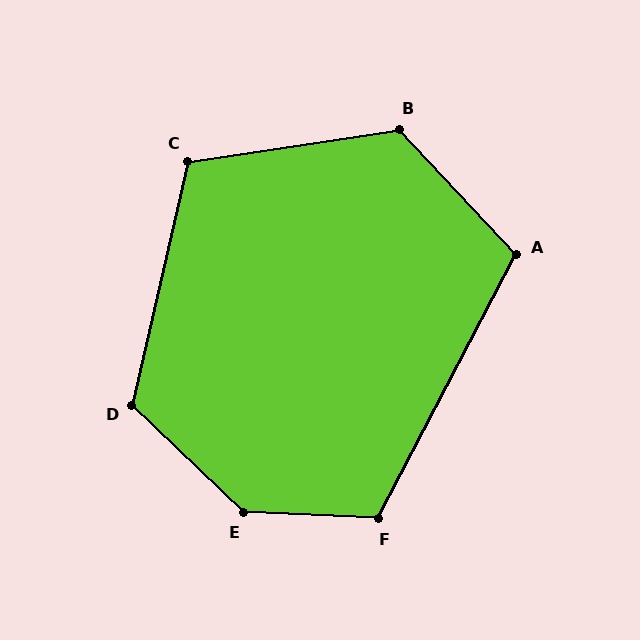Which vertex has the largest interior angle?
E, at approximately 139 degrees.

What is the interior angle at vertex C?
Approximately 111 degrees (obtuse).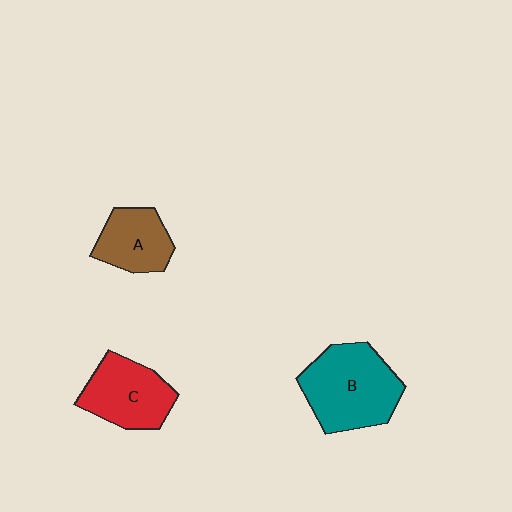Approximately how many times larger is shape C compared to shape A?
Approximately 1.3 times.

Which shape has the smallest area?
Shape A (brown).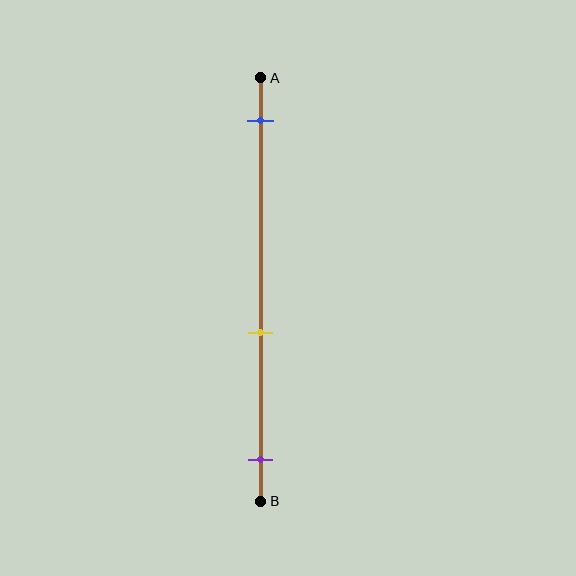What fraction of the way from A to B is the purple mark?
The purple mark is approximately 90% (0.9) of the way from A to B.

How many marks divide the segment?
There are 3 marks dividing the segment.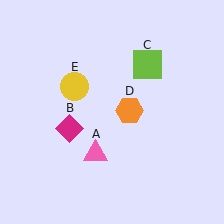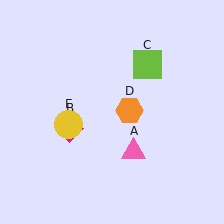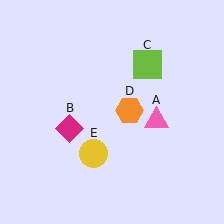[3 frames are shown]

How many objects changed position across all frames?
2 objects changed position: pink triangle (object A), yellow circle (object E).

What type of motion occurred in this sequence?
The pink triangle (object A), yellow circle (object E) rotated counterclockwise around the center of the scene.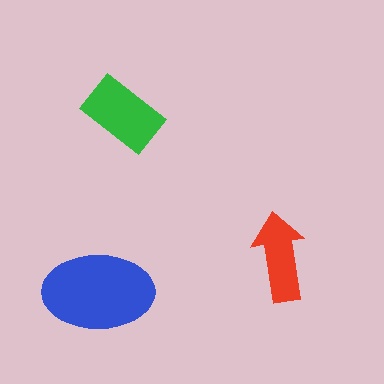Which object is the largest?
The blue ellipse.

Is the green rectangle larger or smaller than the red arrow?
Larger.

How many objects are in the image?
There are 3 objects in the image.